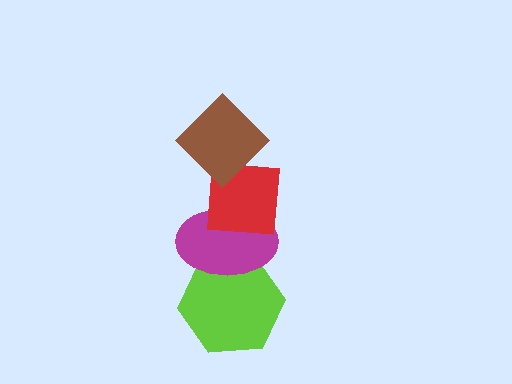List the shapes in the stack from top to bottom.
From top to bottom: the brown diamond, the red square, the magenta ellipse, the lime hexagon.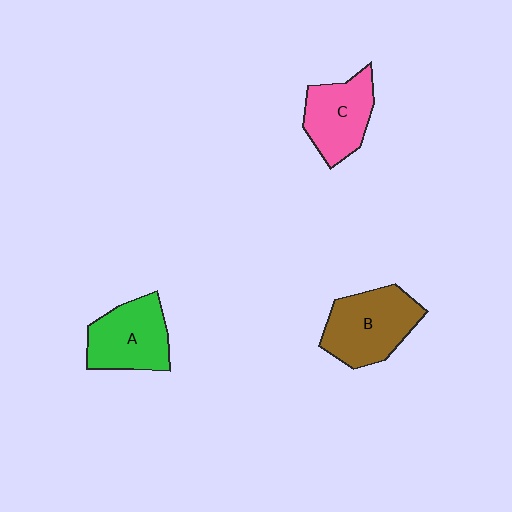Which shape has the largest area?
Shape B (brown).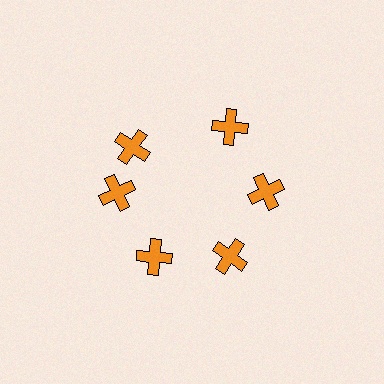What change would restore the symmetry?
The symmetry would be restored by rotating it back into even spacing with its neighbors so that all 6 crosses sit at equal angles and equal distance from the center.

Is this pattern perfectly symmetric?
No. The 6 orange crosses are arranged in a ring, but one element near the 11 o'clock position is rotated out of alignment along the ring, breaking the 6-fold rotational symmetry.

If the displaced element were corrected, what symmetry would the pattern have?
It would have 6-fold rotational symmetry — the pattern would map onto itself every 60 degrees.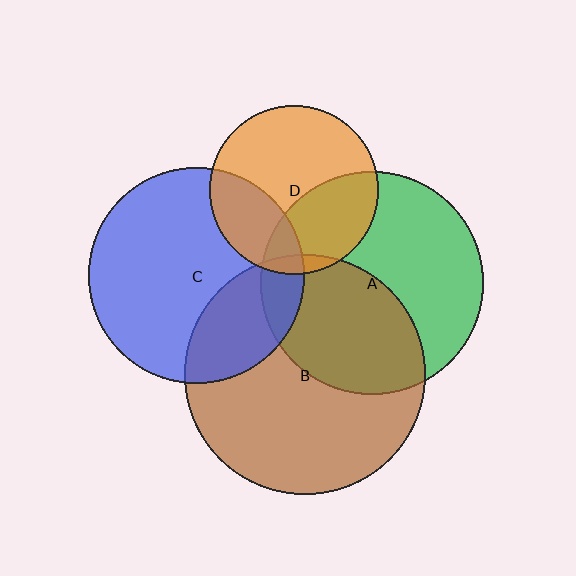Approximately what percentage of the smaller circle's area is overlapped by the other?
Approximately 5%.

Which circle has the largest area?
Circle B (brown).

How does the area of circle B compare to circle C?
Approximately 1.2 times.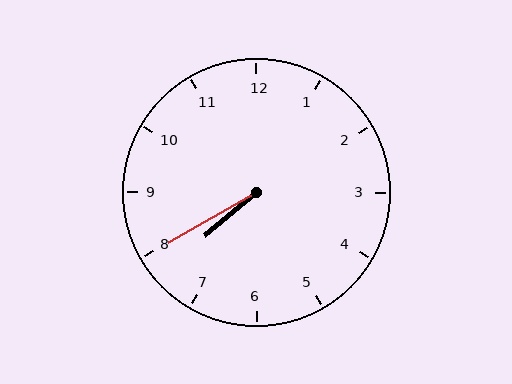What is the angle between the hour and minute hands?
Approximately 10 degrees.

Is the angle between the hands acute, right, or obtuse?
It is acute.